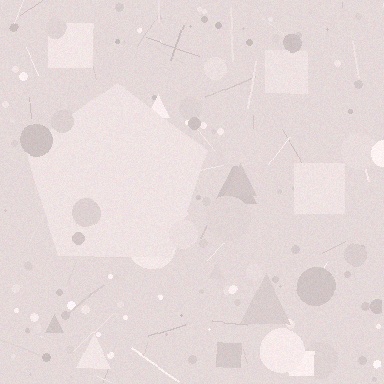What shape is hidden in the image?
A pentagon is hidden in the image.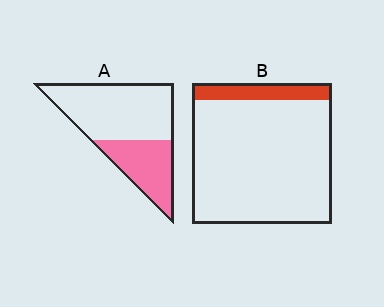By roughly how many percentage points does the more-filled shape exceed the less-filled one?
By roughly 25 percentage points (A over B).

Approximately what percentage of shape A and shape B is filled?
A is approximately 35% and B is approximately 10%.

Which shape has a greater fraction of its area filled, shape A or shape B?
Shape A.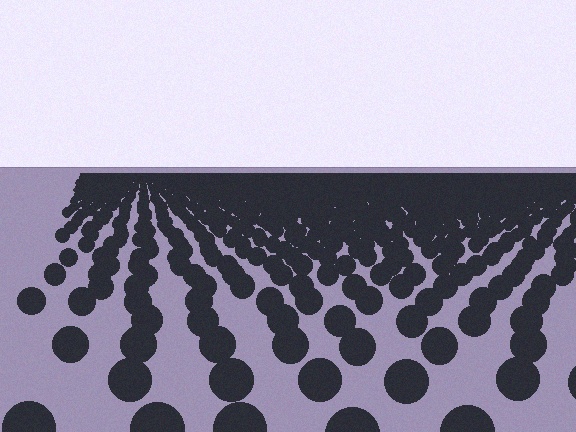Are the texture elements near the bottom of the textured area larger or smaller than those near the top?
Larger. Near the bottom, elements are closer to the viewer and appear at a bigger on-screen size.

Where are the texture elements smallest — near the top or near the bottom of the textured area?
Near the top.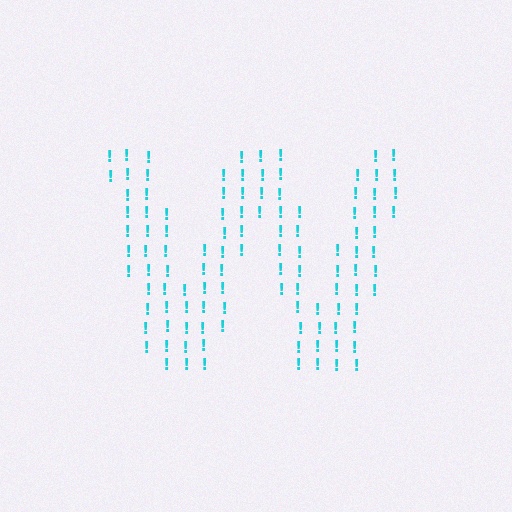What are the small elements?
The small elements are exclamation marks.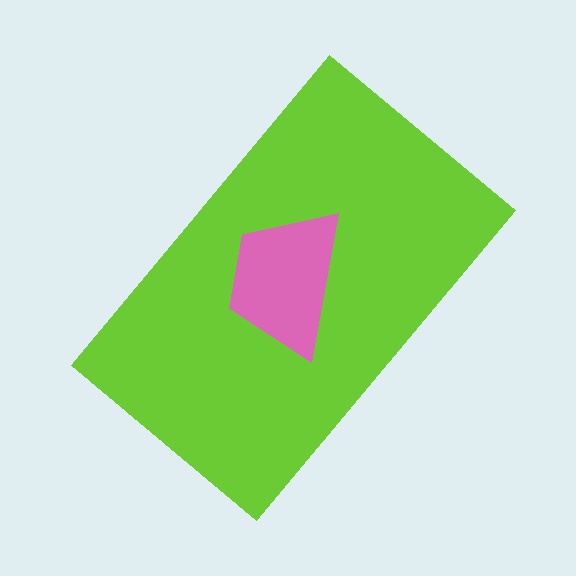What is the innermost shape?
The pink trapezoid.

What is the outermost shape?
The lime rectangle.